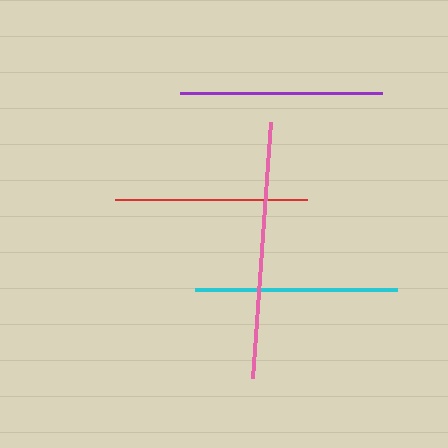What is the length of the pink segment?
The pink segment is approximately 256 pixels long.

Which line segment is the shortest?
The red line is the shortest at approximately 192 pixels.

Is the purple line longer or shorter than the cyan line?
The purple line is longer than the cyan line.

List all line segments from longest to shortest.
From longest to shortest: pink, purple, cyan, red.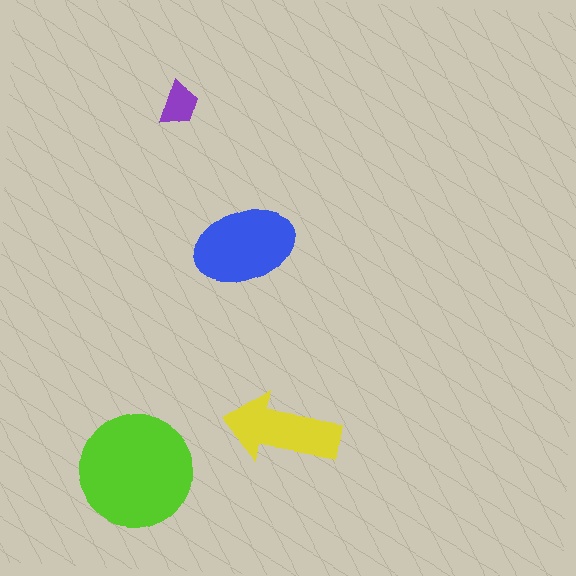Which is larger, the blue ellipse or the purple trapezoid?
The blue ellipse.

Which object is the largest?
The lime circle.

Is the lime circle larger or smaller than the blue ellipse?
Larger.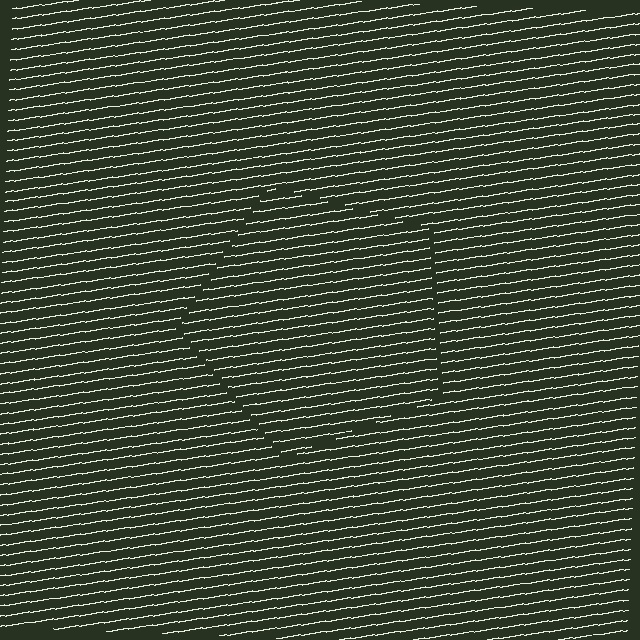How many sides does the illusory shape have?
5 sides — the line-ends trace a pentagon.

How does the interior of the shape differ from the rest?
The interior of the shape contains the same grating, shifted by half a period — the contour is defined by the phase discontinuity where line-ends from the inner and outer gratings abut.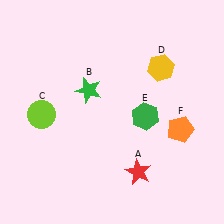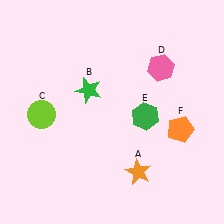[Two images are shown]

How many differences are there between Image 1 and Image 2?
There are 2 differences between the two images.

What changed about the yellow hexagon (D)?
In Image 1, D is yellow. In Image 2, it changed to pink.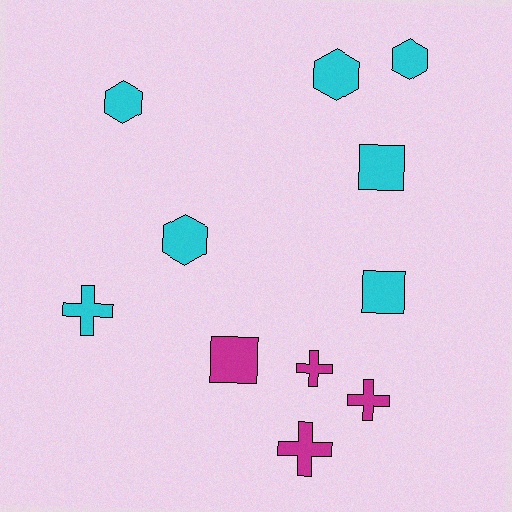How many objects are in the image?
There are 11 objects.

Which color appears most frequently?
Cyan, with 7 objects.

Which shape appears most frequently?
Cross, with 4 objects.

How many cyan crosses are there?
There is 1 cyan cross.